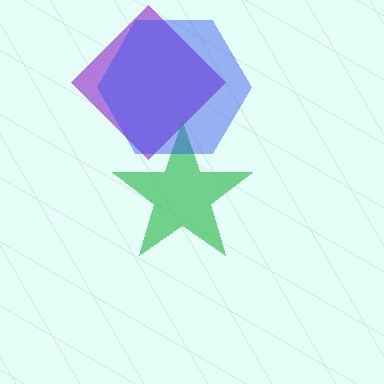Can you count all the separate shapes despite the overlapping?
Yes, there are 3 separate shapes.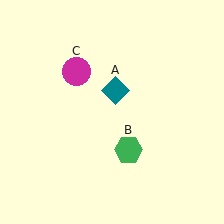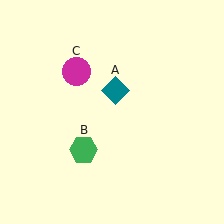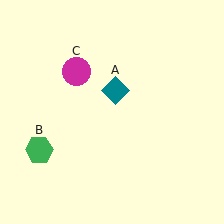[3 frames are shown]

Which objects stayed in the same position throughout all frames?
Teal diamond (object A) and magenta circle (object C) remained stationary.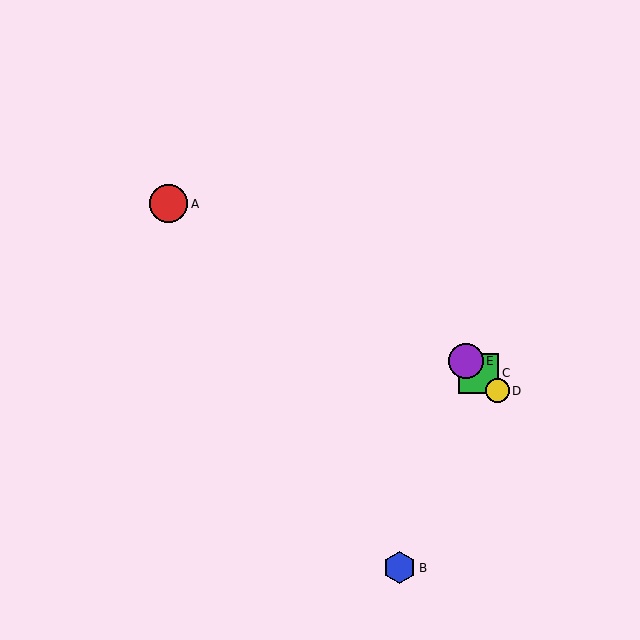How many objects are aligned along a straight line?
3 objects (C, D, E) are aligned along a straight line.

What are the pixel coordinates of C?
Object C is at (479, 373).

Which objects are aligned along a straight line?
Objects C, D, E are aligned along a straight line.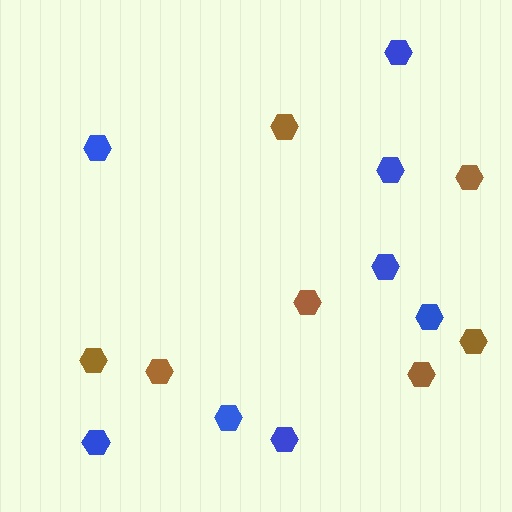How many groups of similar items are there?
There are 2 groups: one group of brown hexagons (7) and one group of blue hexagons (8).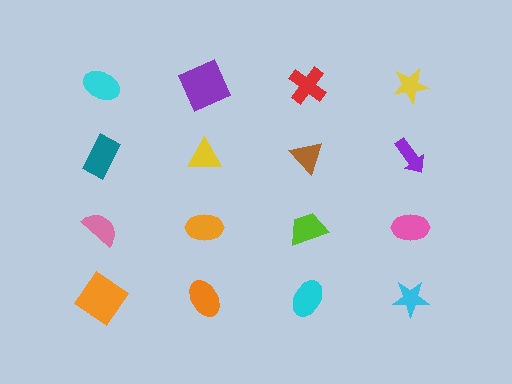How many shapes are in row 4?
4 shapes.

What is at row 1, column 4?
A yellow star.